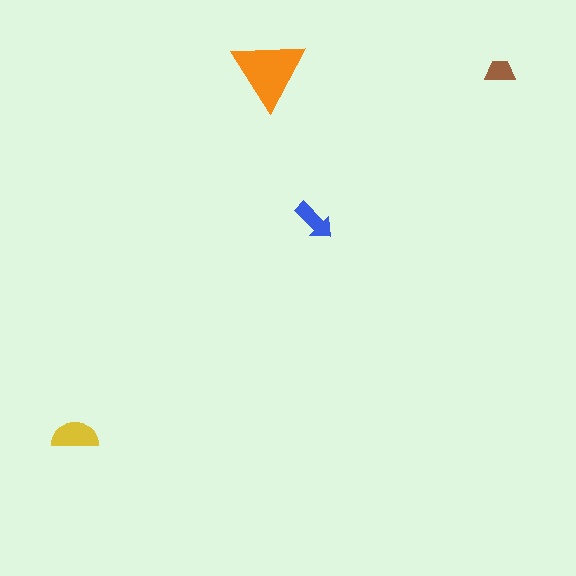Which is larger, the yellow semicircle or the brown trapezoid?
The yellow semicircle.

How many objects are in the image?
There are 4 objects in the image.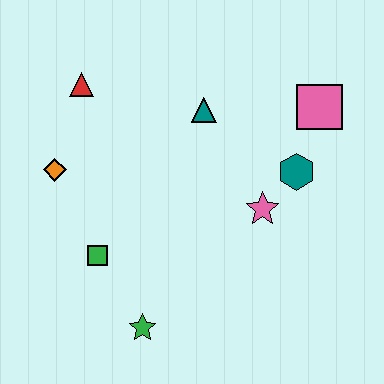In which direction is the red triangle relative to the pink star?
The red triangle is to the left of the pink star.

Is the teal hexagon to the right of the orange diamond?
Yes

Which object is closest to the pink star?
The teal hexagon is closest to the pink star.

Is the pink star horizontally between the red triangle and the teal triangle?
No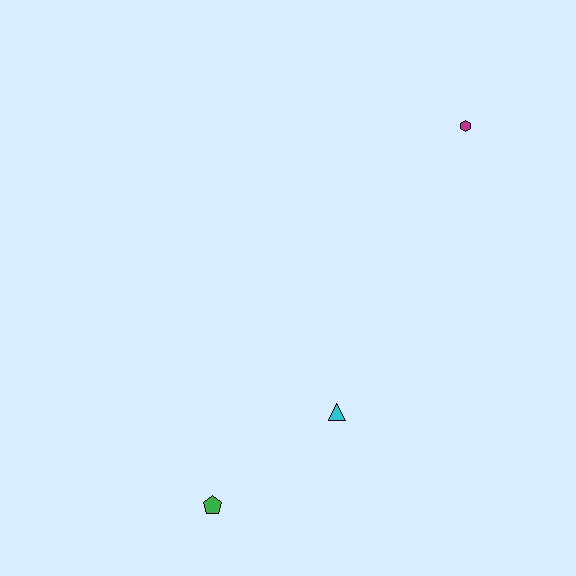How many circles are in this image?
There are no circles.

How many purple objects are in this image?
There are no purple objects.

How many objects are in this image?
There are 3 objects.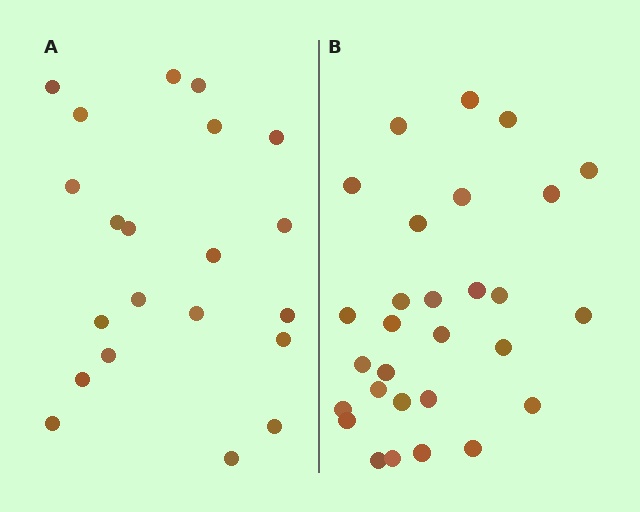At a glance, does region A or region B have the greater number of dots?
Region B (the right region) has more dots.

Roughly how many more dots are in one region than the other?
Region B has roughly 8 or so more dots than region A.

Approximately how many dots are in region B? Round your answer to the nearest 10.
About 30 dots. (The exact count is 29, which rounds to 30.)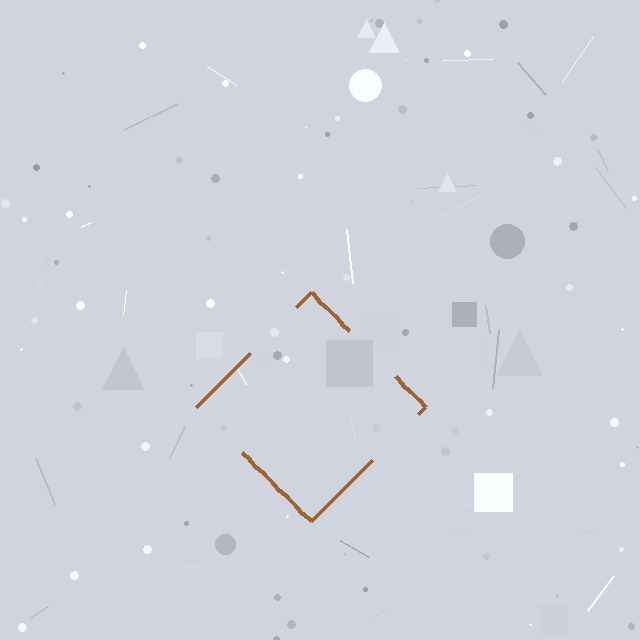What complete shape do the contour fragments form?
The contour fragments form a diamond.